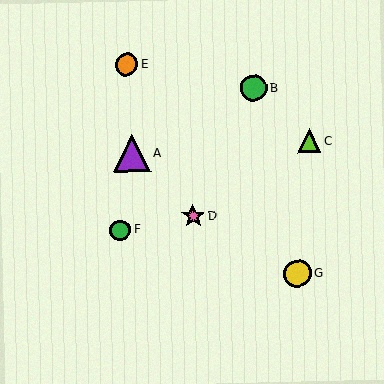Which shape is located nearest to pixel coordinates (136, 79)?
The orange circle (labeled E) at (126, 65) is nearest to that location.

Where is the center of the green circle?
The center of the green circle is at (120, 230).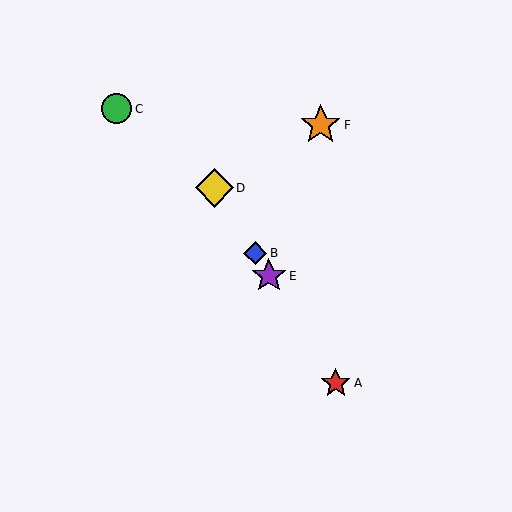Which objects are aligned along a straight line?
Objects A, B, D, E are aligned along a straight line.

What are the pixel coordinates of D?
Object D is at (214, 188).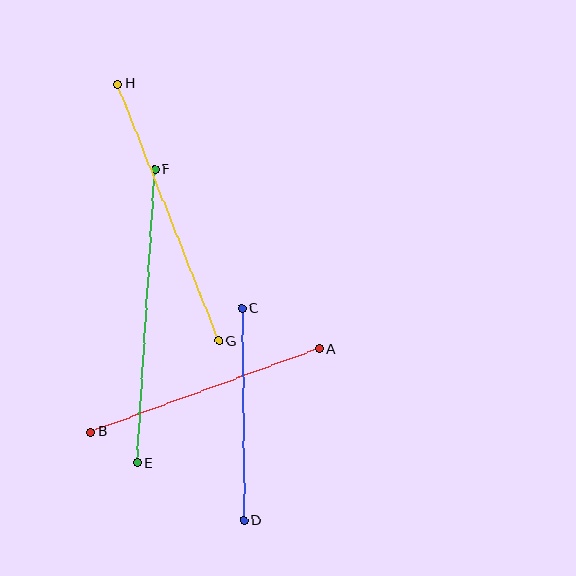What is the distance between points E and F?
The distance is approximately 294 pixels.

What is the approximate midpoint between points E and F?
The midpoint is at approximately (146, 316) pixels.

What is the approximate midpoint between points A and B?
The midpoint is at approximately (205, 390) pixels.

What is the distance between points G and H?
The distance is approximately 276 pixels.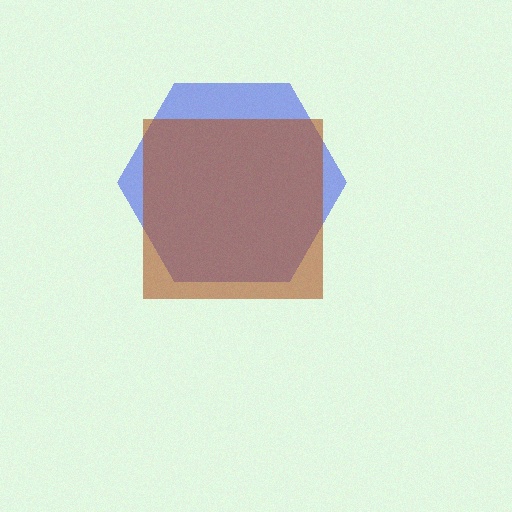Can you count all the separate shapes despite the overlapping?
Yes, there are 2 separate shapes.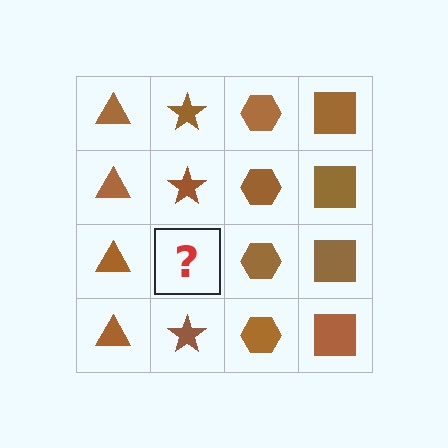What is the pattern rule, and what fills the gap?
The rule is that each column has a consistent shape. The gap should be filled with a brown star.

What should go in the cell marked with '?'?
The missing cell should contain a brown star.